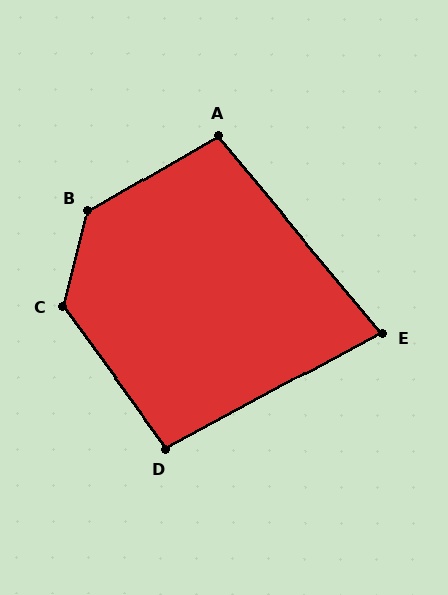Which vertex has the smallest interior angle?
E, at approximately 78 degrees.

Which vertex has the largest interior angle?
B, at approximately 134 degrees.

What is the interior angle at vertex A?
Approximately 100 degrees (obtuse).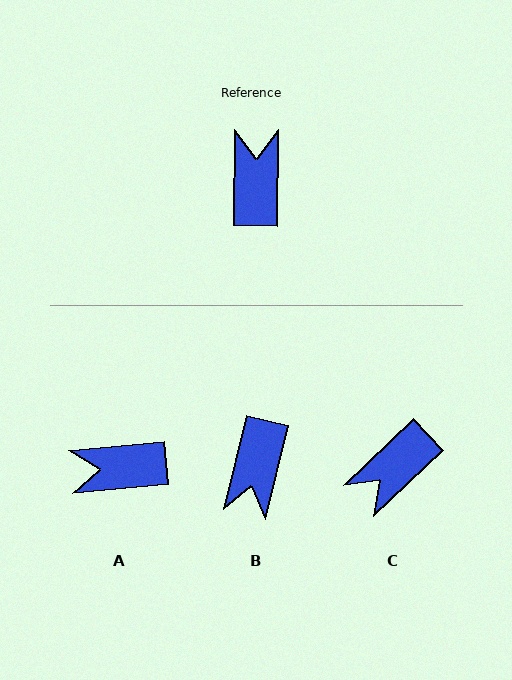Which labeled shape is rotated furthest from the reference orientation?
B, about 167 degrees away.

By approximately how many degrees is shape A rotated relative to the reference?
Approximately 96 degrees counter-clockwise.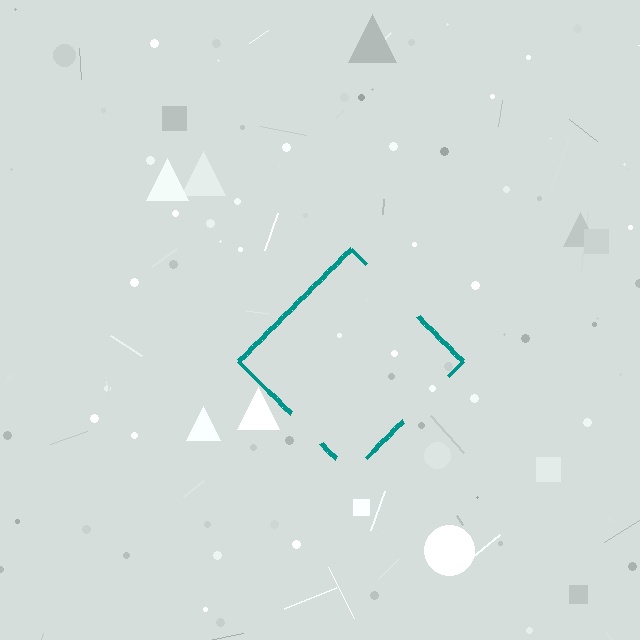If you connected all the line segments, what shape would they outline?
They would outline a diamond.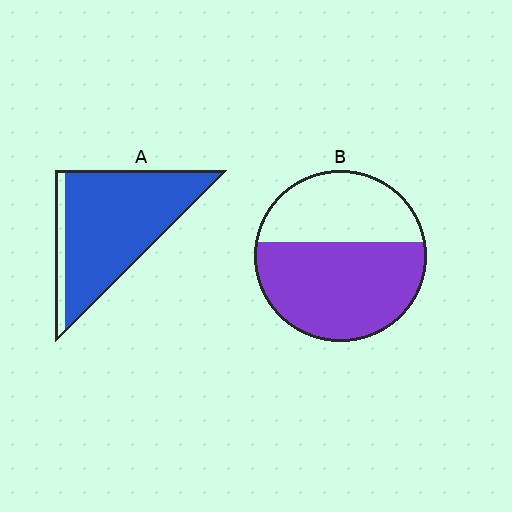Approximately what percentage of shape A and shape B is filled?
A is approximately 90% and B is approximately 60%.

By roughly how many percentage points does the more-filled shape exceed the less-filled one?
By roughly 30 percentage points (A over B).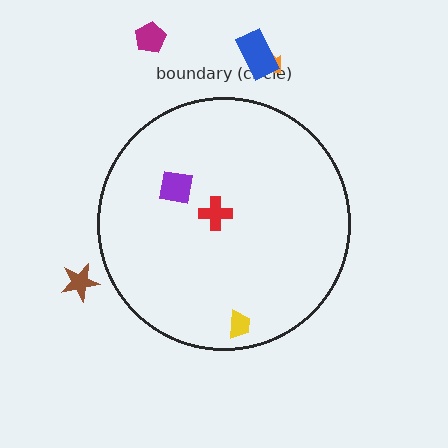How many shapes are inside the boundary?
3 inside, 4 outside.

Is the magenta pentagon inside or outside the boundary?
Outside.